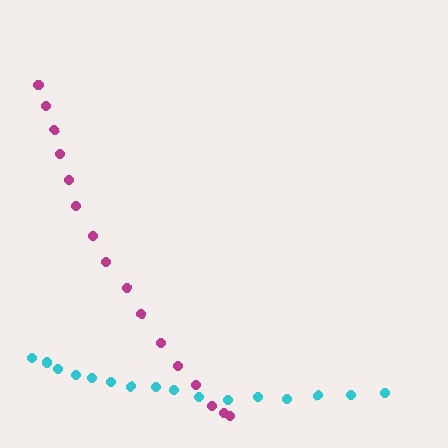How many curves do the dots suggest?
There are 2 distinct paths.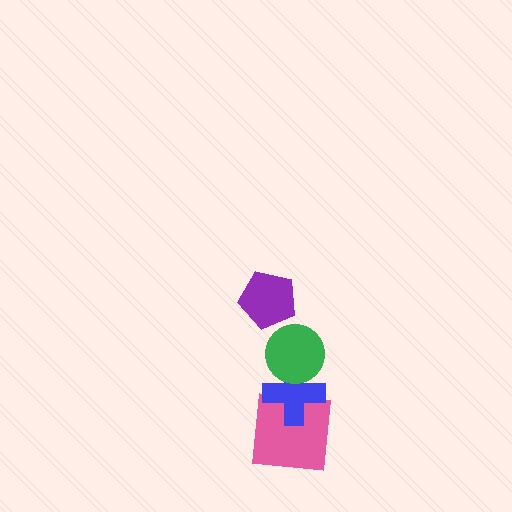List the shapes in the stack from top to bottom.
From top to bottom: the purple pentagon, the green circle, the blue cross, the pink square.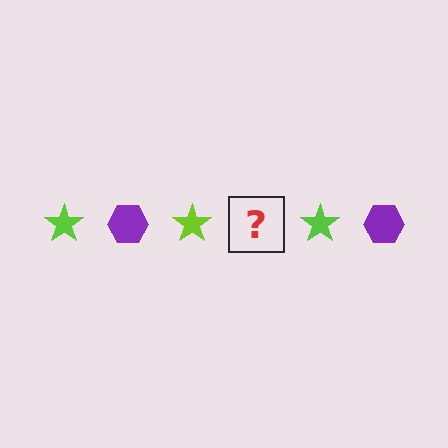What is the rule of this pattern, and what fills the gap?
The rule is that the pattern alternates between lime star and purple hexagon. The gap should be filled with a purple hexagon.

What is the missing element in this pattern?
The missing element is a purple hexagon.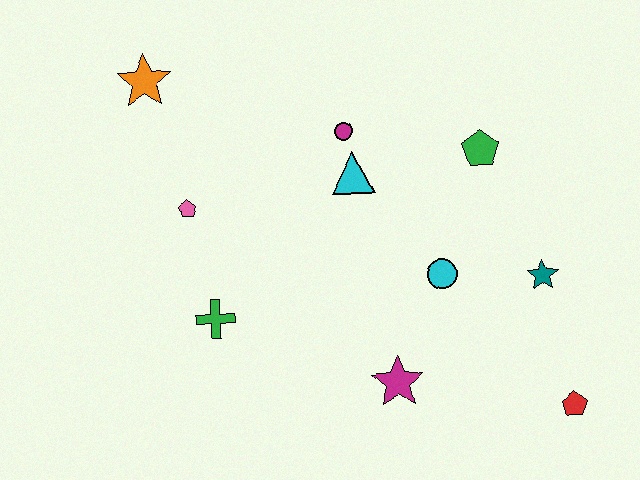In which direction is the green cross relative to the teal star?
The green cross is to the left of the teal star.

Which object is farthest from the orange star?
The red pentagon is farthest from the orange star.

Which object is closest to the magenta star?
The cyan circle is closest to the magenta star.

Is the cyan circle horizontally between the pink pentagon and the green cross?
No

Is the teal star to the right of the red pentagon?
No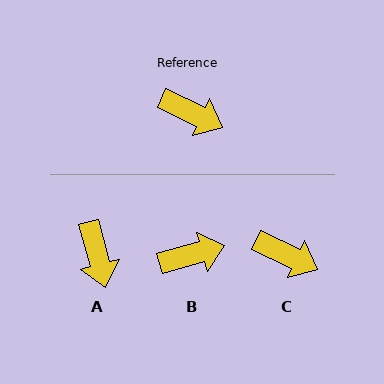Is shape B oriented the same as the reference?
No, it is off by about 41 degrees.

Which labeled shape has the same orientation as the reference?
C.